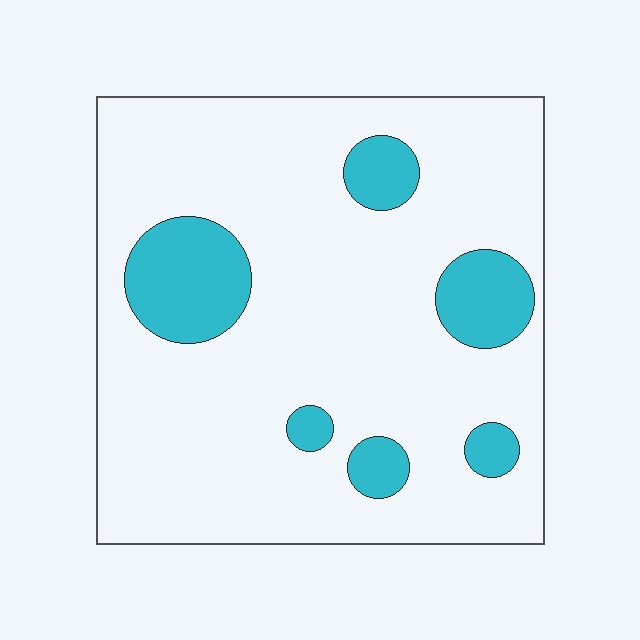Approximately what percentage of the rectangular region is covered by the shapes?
Approximately 15%.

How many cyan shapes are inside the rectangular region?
6.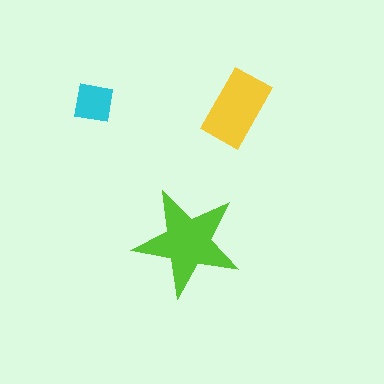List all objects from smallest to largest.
The cyan square, the yellow rectangle, the lime star.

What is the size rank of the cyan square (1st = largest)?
3rd.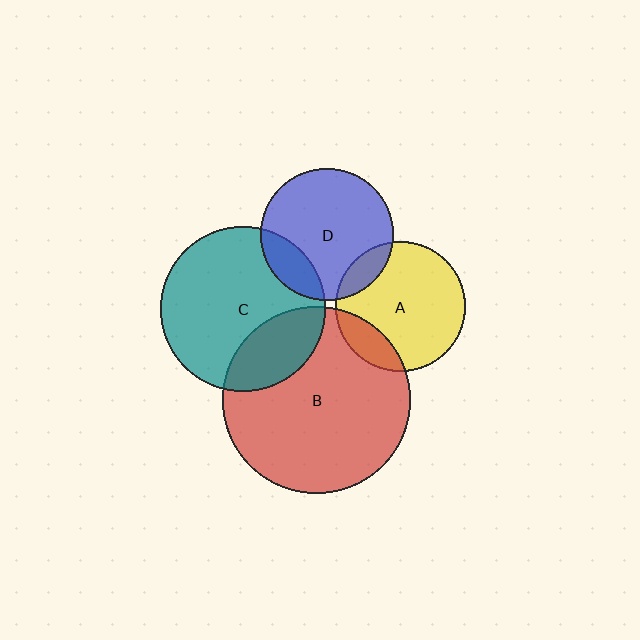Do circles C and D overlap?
Yes.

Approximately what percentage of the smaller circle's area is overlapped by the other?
Approximately 20%.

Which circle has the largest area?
Circle B (red).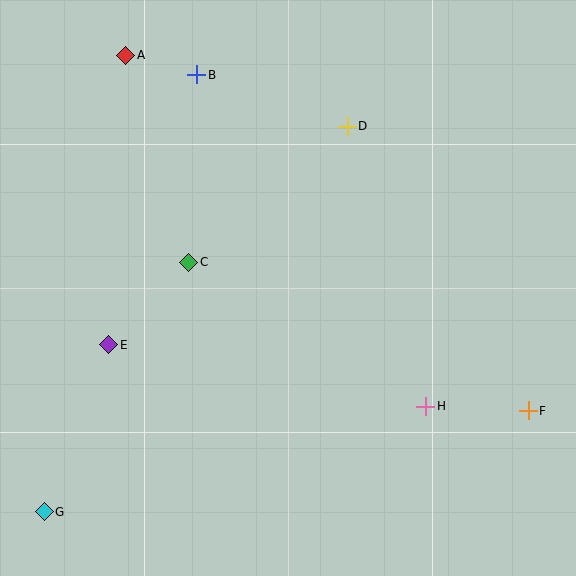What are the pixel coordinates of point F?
Point F is at (528, 411).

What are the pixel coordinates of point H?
Point H is at (426, 406).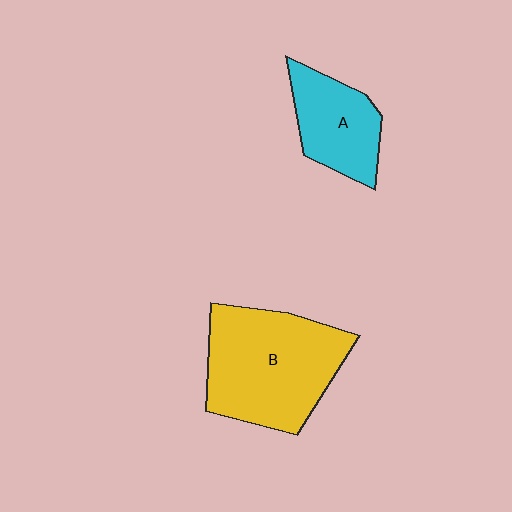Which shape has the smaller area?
Shape A (cyan).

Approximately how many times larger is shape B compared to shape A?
Approximately 1.9 times.